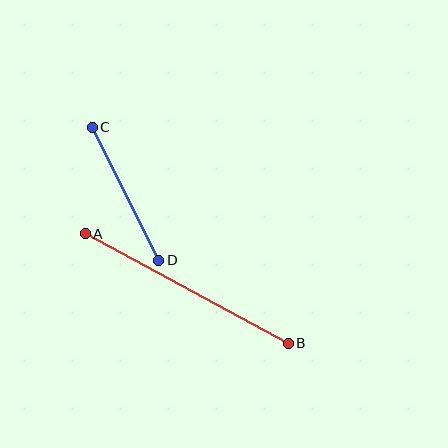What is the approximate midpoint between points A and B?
The midpoint is at approximately (187, 288) pixels.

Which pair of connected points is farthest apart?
Points A and B are farthest apart.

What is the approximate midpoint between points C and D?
The midpoint is at approximately (126, 194) pixels.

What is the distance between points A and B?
The distance is approximately 230 pixels.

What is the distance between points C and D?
The distance is approximately 149 pixels.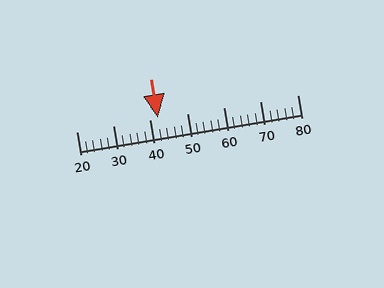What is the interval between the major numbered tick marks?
The major tick marks are spaced 10 units apart.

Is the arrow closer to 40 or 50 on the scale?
The arrow is closer to 40.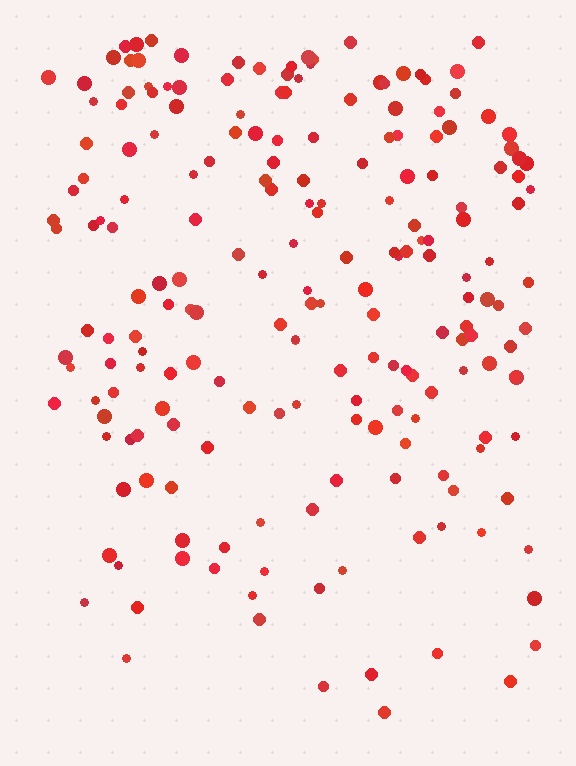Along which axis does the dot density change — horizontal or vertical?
Vertical.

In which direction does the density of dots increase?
From bottom to top, with the top side densest.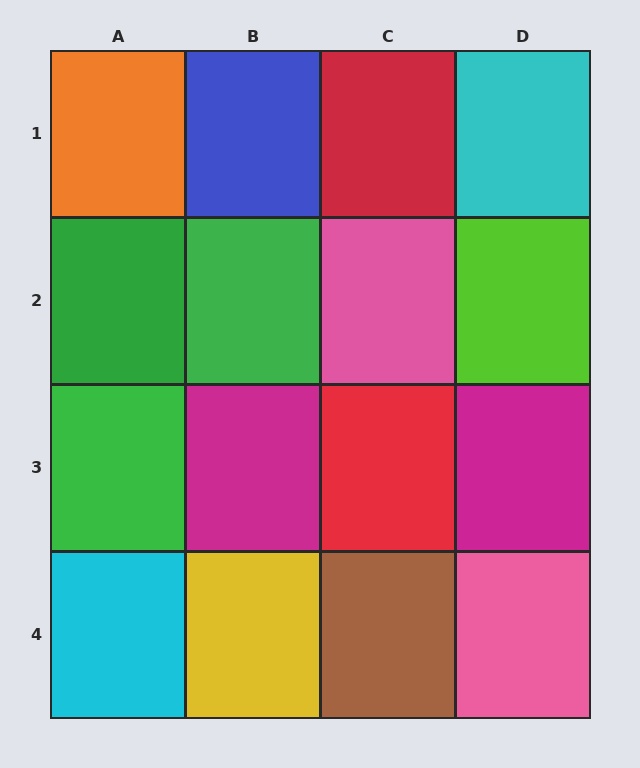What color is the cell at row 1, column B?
Blue.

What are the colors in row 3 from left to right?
Green, magenta, red, magenta.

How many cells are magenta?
2 cells are magenta.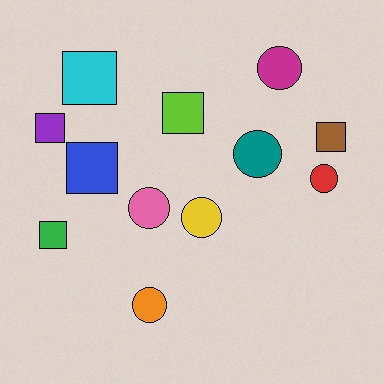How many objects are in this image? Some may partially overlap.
There are 12 objects.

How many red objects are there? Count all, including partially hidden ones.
There is 1 red object.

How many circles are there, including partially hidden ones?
There are 6 circles.